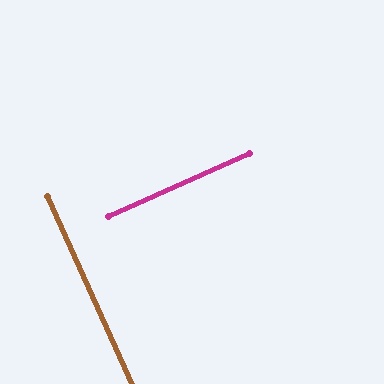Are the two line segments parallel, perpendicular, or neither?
Perpendicular — they meet at approximately 90°.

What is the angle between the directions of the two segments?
Approximately 90 degrees.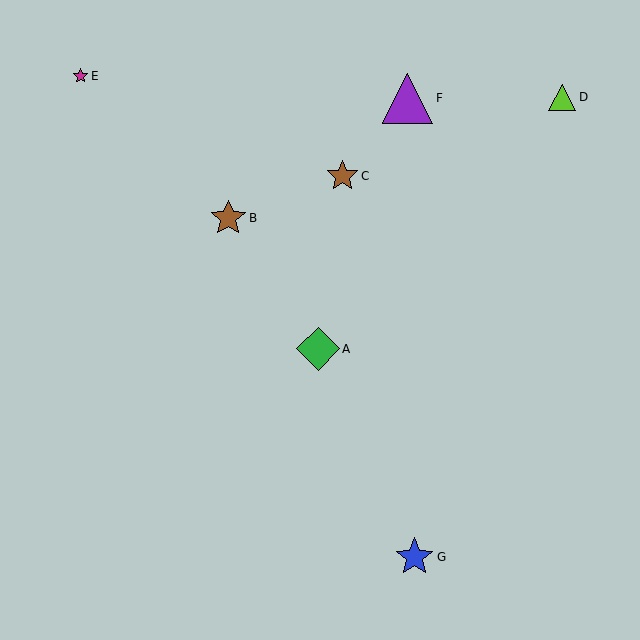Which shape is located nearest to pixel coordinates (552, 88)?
The lime triangle (labeled D) at (562, 97) is nearest to that location.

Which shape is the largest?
The purple triangle (labeled F) is the largest.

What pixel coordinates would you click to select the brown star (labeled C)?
Click at (343, 176) to select the brown star C.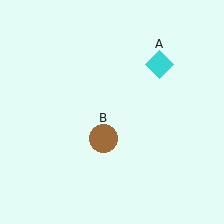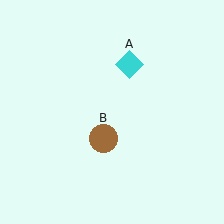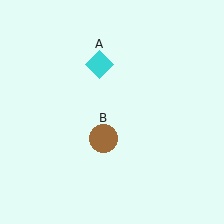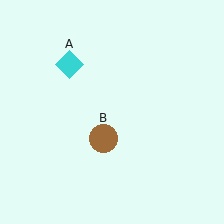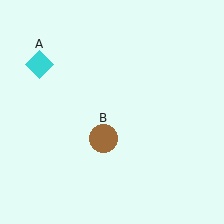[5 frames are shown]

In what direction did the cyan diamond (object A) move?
The cyan diamond (object A) moved left.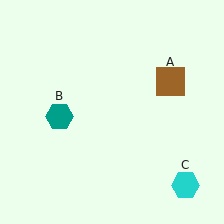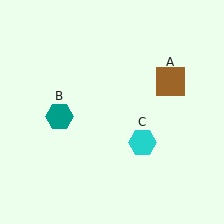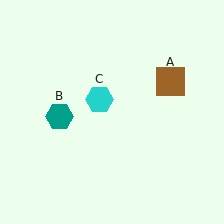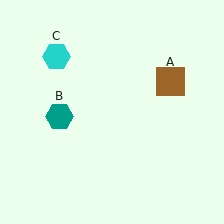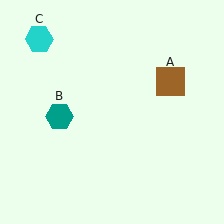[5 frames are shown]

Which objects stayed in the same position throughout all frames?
Brown square (object A) and teal hexagon (object B) remained stationary.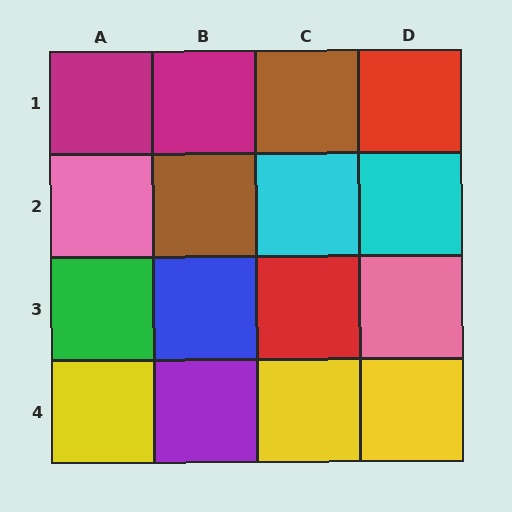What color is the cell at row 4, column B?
Purple.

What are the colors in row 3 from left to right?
Green, blue, red, pink.